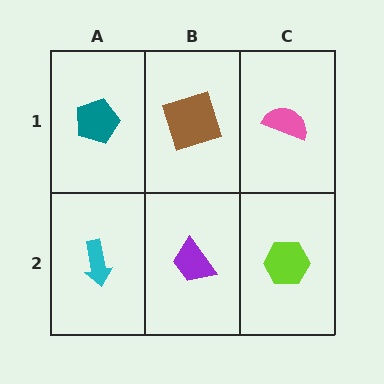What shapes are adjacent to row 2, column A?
A teal pentagon (row 1, column A), a purple trapezoid (row 2, column B).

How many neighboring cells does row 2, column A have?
2.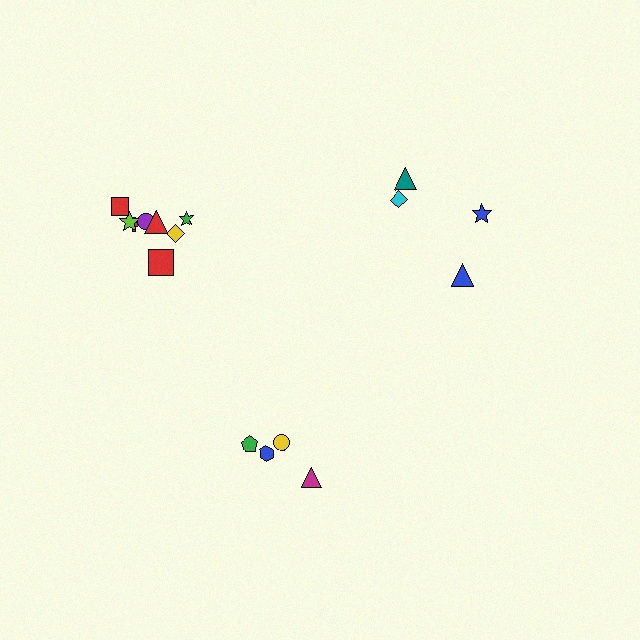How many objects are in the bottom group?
There are 4 objects.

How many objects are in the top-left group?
There are 8 objects.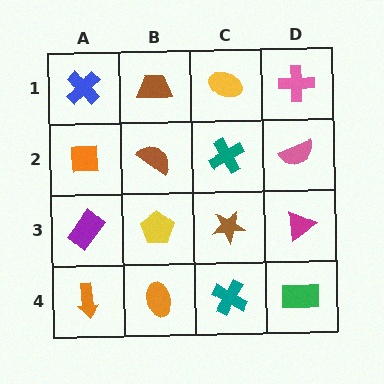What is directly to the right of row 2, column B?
A teal cross.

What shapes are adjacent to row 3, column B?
A brown semicircle (row 2, column B), an orange ellipse (row 4, column B), a purple rectangle (row 3, column A), a brown star (row 3, column C).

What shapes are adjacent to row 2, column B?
A brown trapezoid (row 1, column B), a yellow pentagon (row 3, column B), an orange square (row 2, column A), a teal cross (row 2, column C).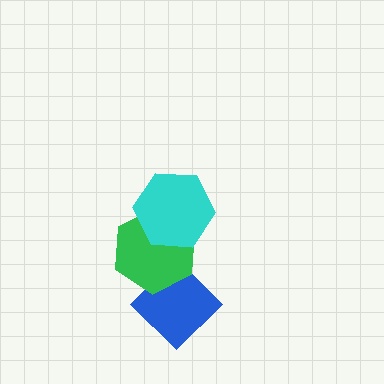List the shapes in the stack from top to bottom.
From top to bottom: the cyan hexagon, the green hexagon, the blue diamond.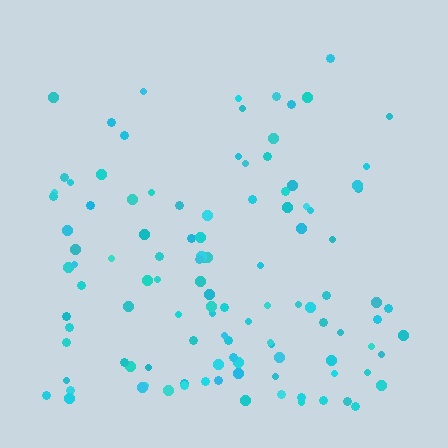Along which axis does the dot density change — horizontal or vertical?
Vertical.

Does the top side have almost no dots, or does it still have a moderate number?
Still a moderate number, just noticeably fewer than the bottom.